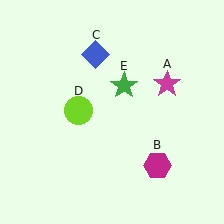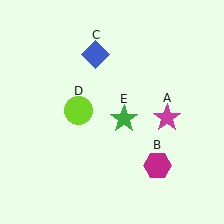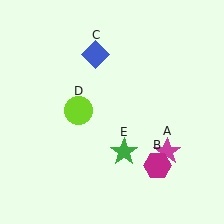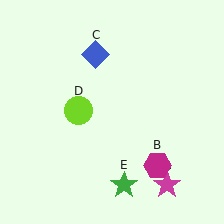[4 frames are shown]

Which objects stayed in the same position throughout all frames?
Magenta hexagon (object B) and blue diamond (object C) and lime circle (object D) remained stationary.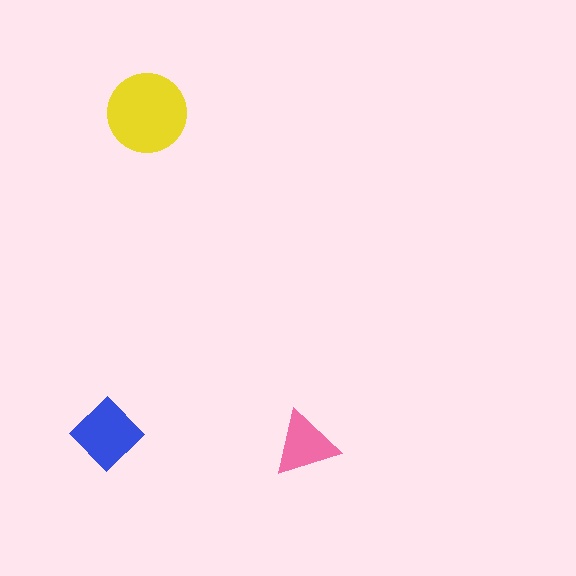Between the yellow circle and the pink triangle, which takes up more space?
The yellow circle.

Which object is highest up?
The yellow circle is topmost.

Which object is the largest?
The yellow circle.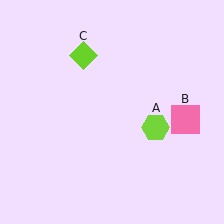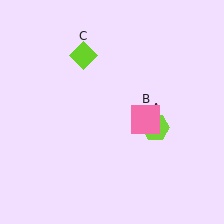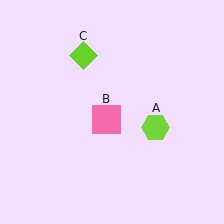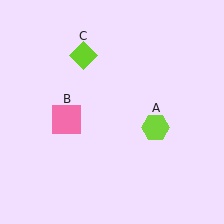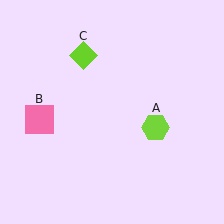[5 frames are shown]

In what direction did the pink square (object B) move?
The pink square (object B) moved left.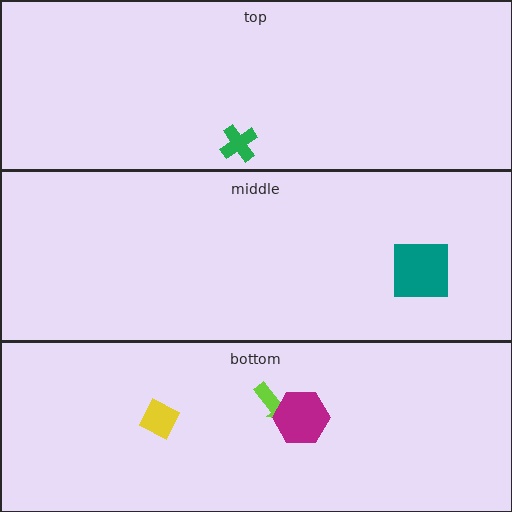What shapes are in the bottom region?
The lime arrow, the yellow diamond, the magenta hexagon.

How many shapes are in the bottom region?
3.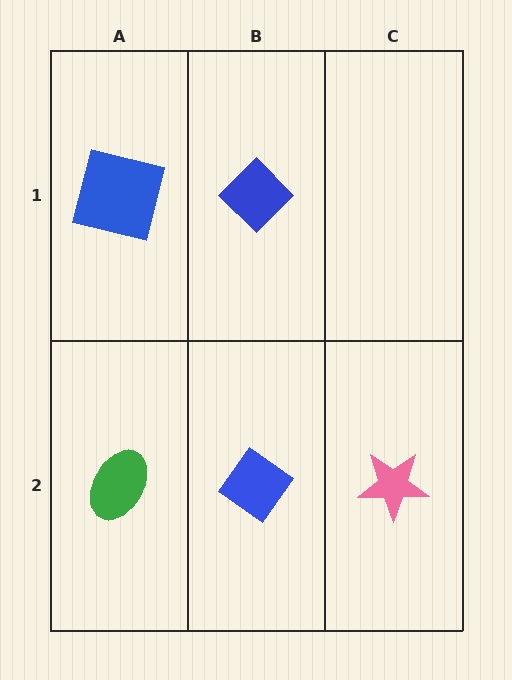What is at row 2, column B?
A blue diamond.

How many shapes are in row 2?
3 shapes.